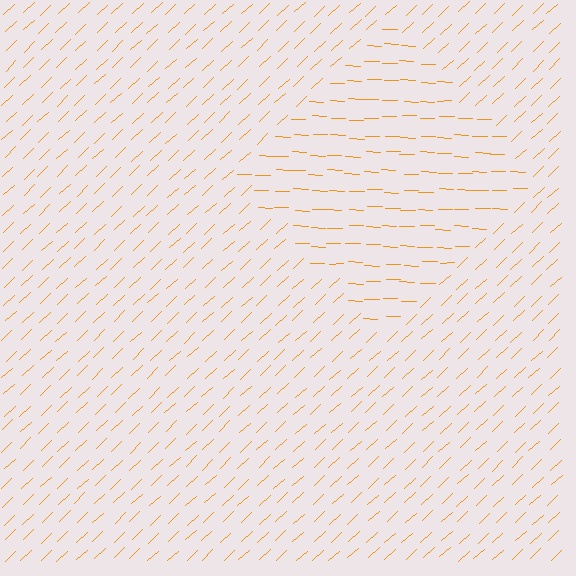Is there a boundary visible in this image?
Yes, there is a texture boundary formed by a change in line orientation.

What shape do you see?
I see a diamond.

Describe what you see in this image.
The image is filled with small orange line segments. A diamond region in the image has lines oriented differently from the surrounding lines, creating a visible texture boundary.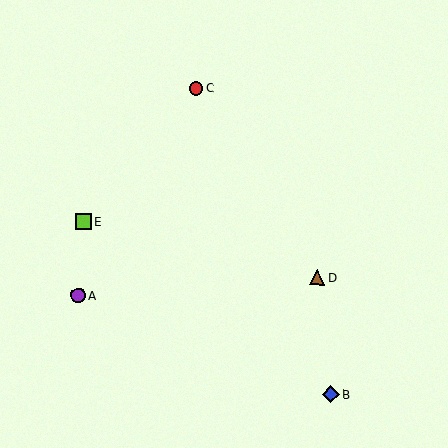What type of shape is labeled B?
Shape B is a blue diamond.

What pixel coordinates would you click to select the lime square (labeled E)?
Click at (83, 222) to select the lime square E.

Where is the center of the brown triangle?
The center of the brown triangle is at (317, 277).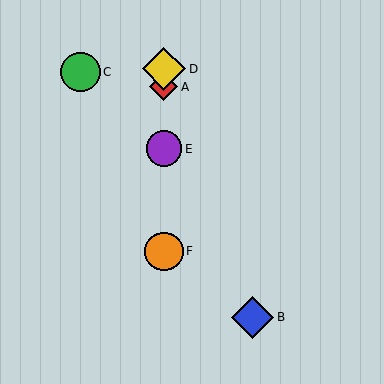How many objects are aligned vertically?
4 objects (A, D, E, F) are aligned vertically.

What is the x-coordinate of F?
Object F is at x≈164.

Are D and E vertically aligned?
Yes, both are at x≈164.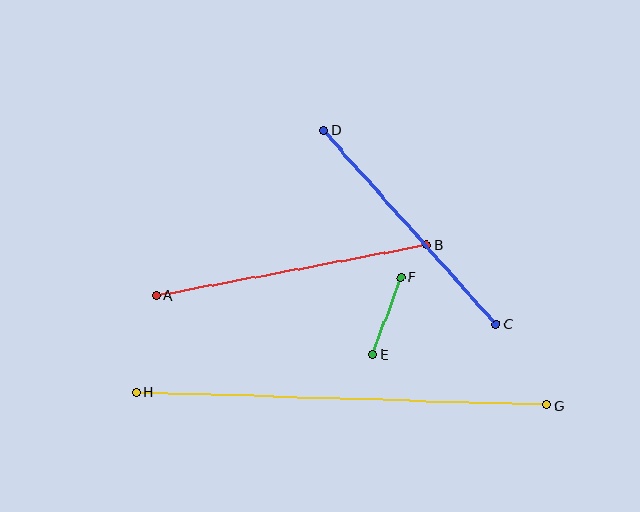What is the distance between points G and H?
The distance is approximately 410 pixels.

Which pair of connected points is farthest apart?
Points G and H are farthest apart.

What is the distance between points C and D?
The distance is approximately 260 pixels.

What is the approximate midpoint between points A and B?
The midpoint is at approximately (292, 270) pixels.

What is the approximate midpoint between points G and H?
The midpoint is at approximately (341, 398) pixels.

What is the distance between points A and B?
The distance is approximately 276 pixels.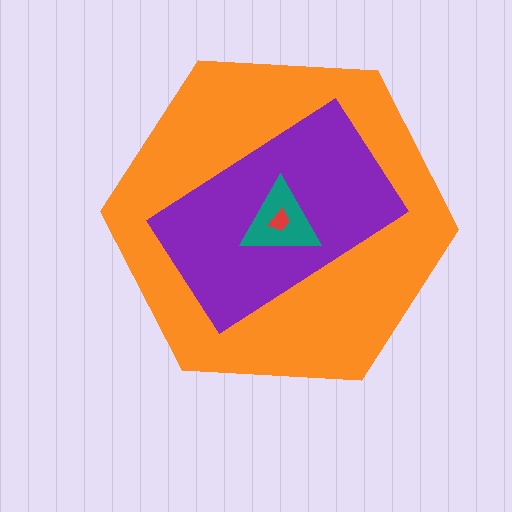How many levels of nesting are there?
4.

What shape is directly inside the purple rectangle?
The teal triangle.